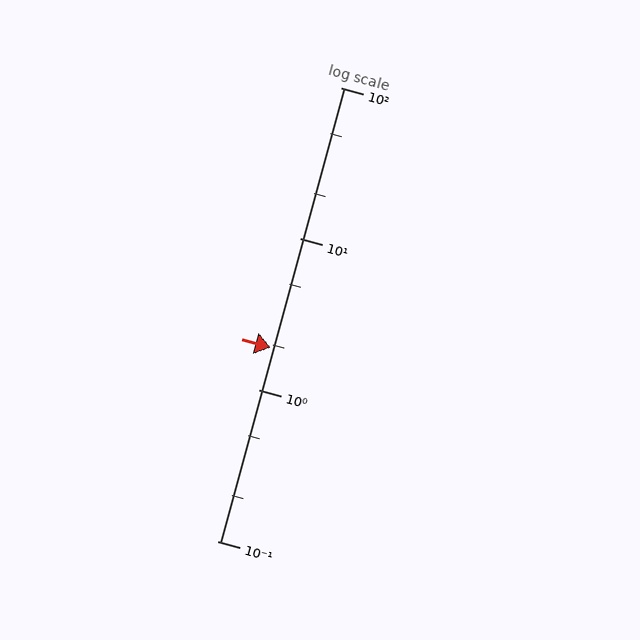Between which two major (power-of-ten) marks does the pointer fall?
The pointer is between 1 and 10.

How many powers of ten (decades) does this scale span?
The scale spans 3 decades, from 0.1 to 100.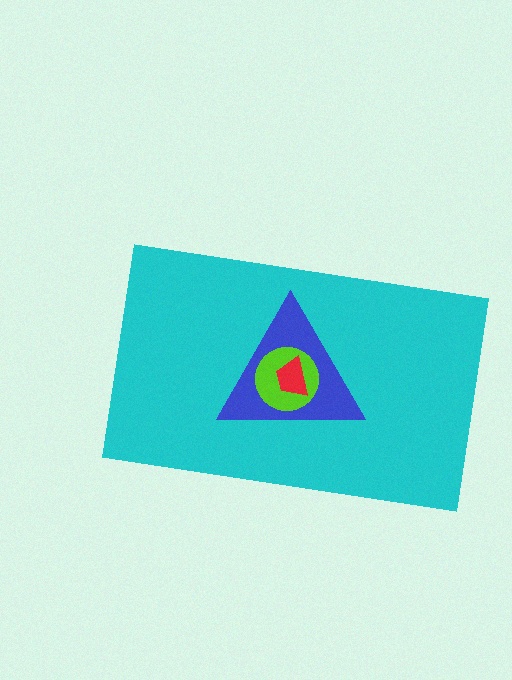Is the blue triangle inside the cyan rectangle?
Yes.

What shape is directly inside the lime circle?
The red trapezoid.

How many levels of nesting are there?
4.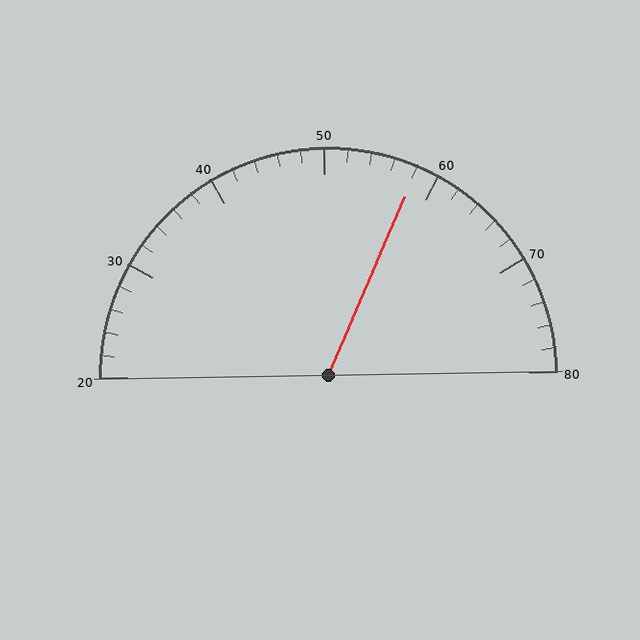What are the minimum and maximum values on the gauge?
The gauge ranges from 20 to 80.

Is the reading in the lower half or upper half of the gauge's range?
The reading is in the upper half of the range (20 to 80).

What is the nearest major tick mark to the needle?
The nearest major tick mark is 60.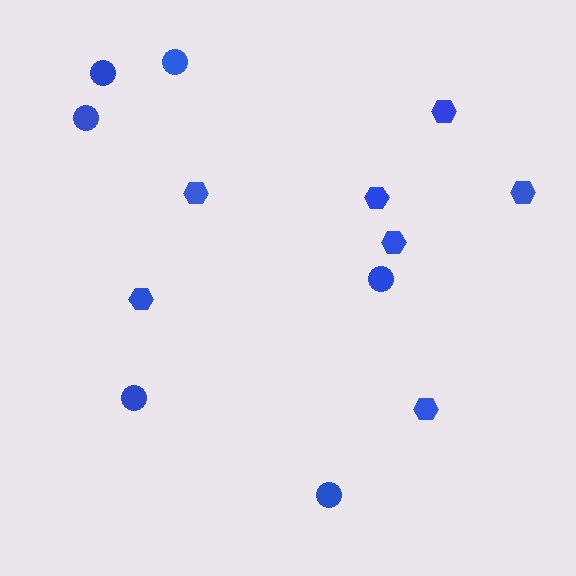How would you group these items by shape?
There are 2 groups: one group of hexagons (7) and one group of circles (6).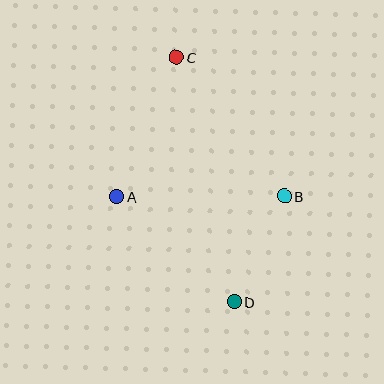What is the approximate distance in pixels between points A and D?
The distance between A and D is approximately 158 pixels.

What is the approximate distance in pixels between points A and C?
The distance between A and C is approximately 152 pixels.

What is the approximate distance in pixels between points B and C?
The distance between B and C is approximately 176 pixels.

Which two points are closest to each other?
Points B and D are closest to each other.